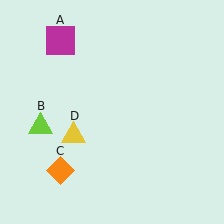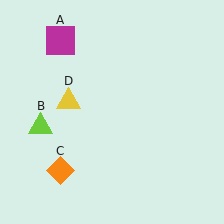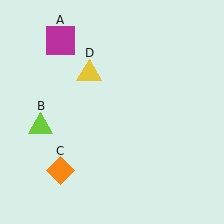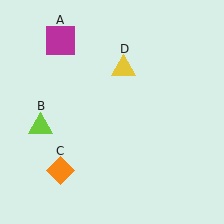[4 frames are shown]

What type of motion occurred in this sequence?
The yellow triangle (object D) rotated clockwise around the center of the scene.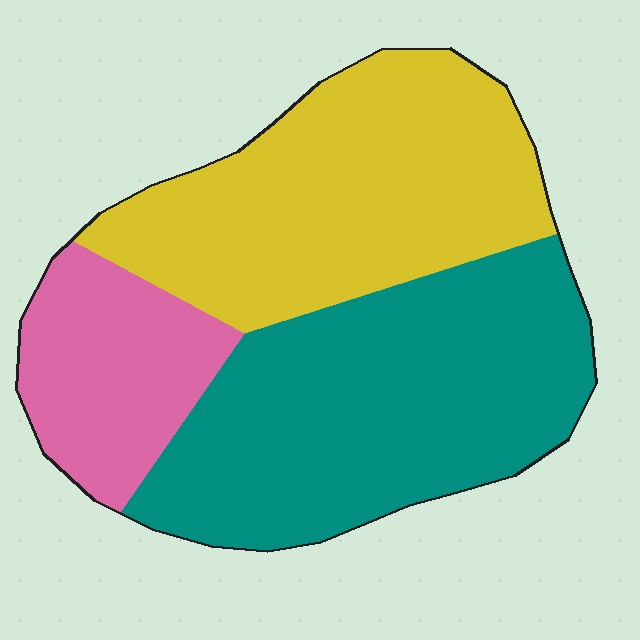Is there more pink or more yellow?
Yellow.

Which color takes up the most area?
Teal, at roughly 45%.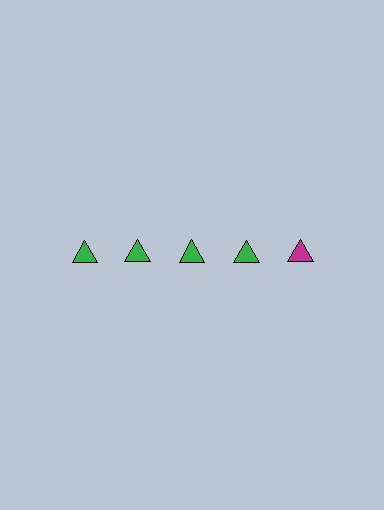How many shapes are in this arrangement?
There are 5 shapes arranged in a grid pattern.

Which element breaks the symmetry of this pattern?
The magenta triangle in the top row, rightmost column breaks the symmetry. All other shapes are green triangles.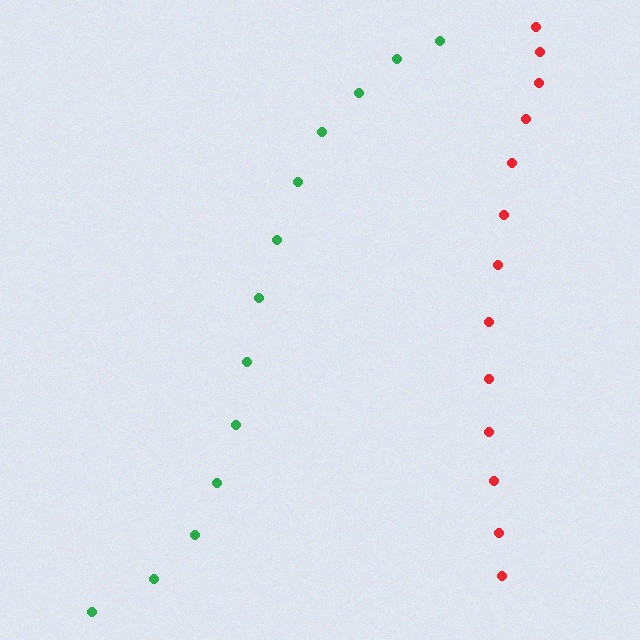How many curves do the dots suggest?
There are 2 distinct paths.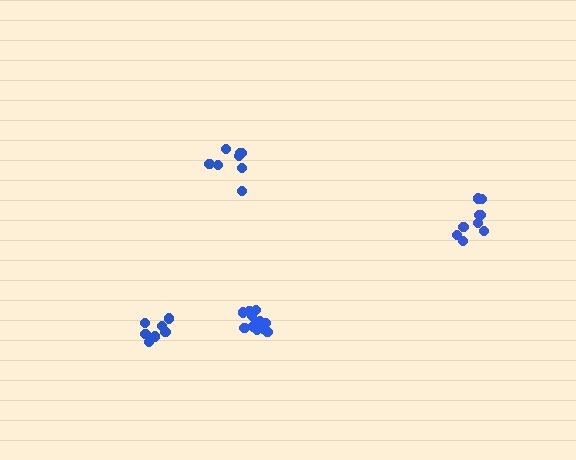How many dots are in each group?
Group 1: 9 dots, Group 2: 13 dots, Group 3: 8 dots, Group 4: 8 dots (38 total).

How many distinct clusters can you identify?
There are 4 distinct clusters.